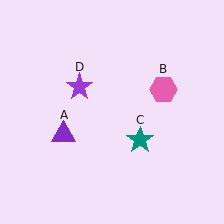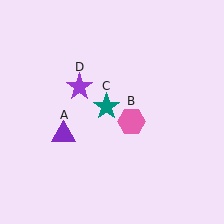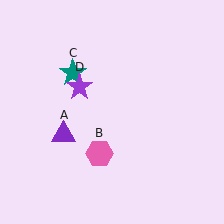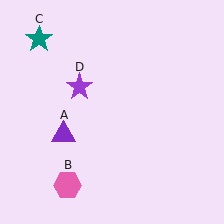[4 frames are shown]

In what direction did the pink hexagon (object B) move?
The pink hexagon (object B) moved down and to the left.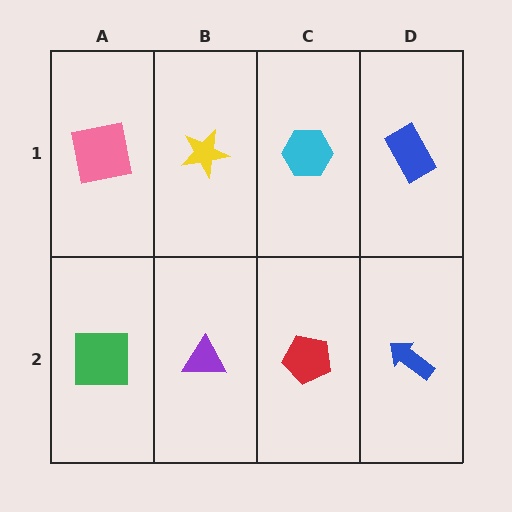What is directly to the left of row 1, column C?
A yellow star.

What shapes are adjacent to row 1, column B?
A purple triangle (row 2, column B), a pink square (row 1, column A), a cyan hexagon (row 1, column C).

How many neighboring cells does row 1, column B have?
3.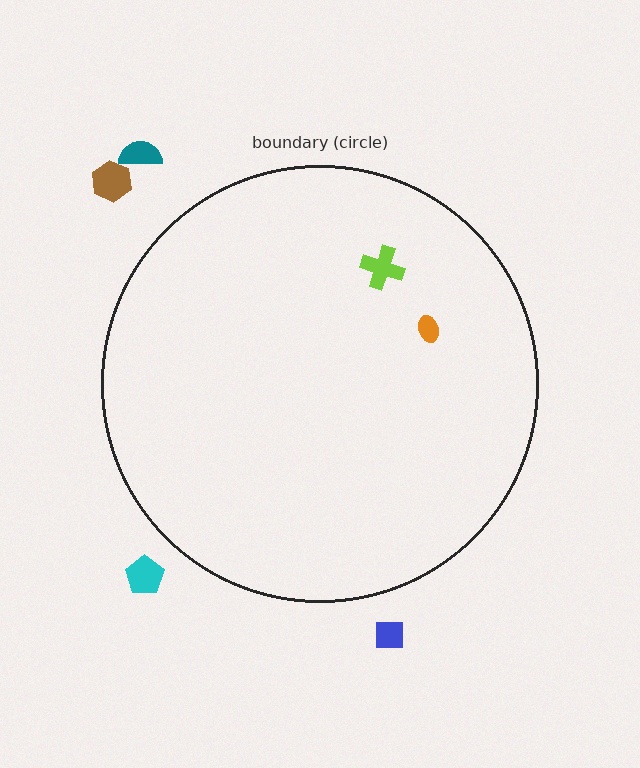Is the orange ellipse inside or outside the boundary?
Inside.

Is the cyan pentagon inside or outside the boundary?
Outside.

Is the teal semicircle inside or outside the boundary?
Outside.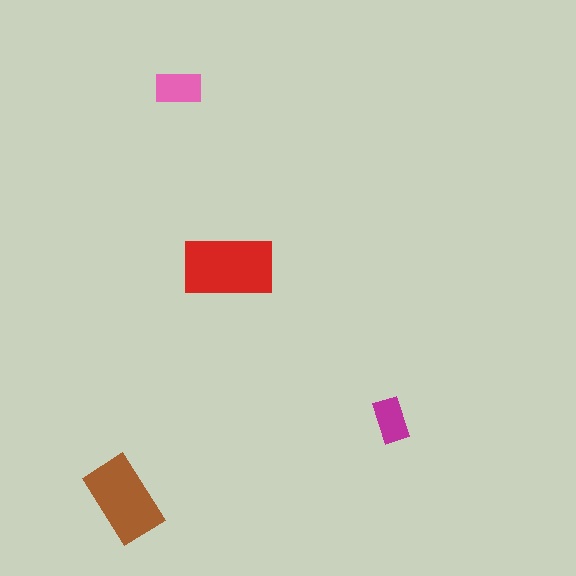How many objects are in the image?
There are 4 objects in the image.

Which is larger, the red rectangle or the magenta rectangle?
The red one.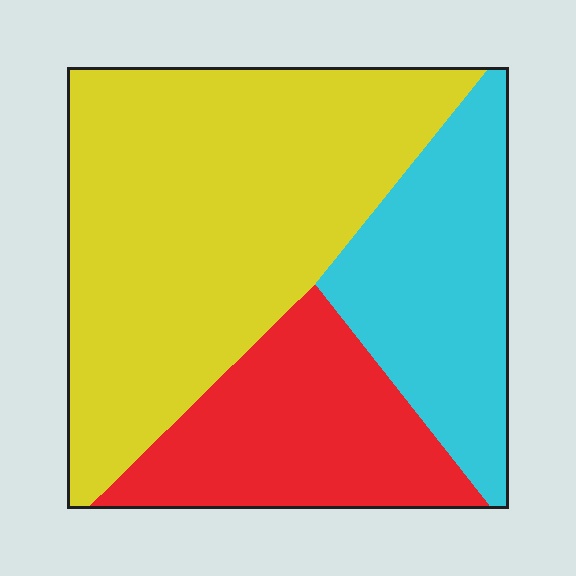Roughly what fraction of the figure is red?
Red takes up about one quarter (1/4) of the figure.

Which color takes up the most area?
Yellow, at roughly 55%.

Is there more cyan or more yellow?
Yellow.